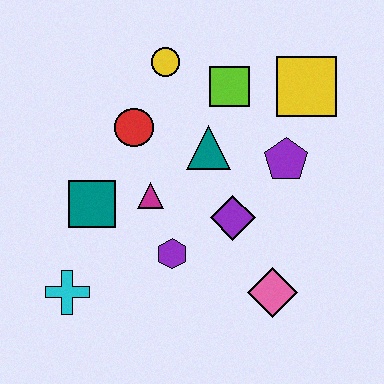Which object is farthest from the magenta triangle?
The yellow square is farthest from the magenta triangle.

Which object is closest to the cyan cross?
The teal square is closest to the cyan cross.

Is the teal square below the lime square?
Yes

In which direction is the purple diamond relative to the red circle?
The purple diamond is to the right of the red circle.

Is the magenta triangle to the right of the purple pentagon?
No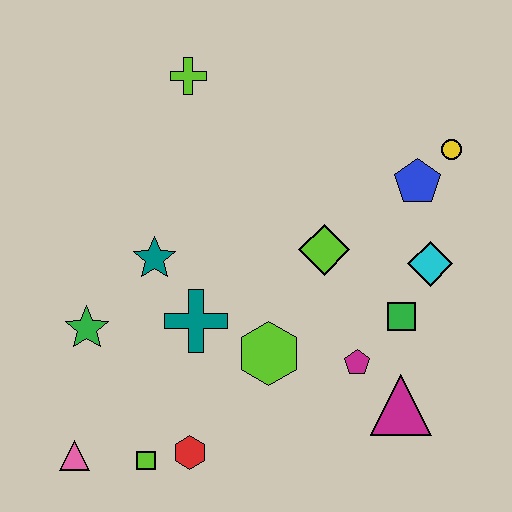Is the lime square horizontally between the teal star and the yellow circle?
No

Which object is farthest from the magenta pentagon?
The lime cross is farthest from the magenta pentagon.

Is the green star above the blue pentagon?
No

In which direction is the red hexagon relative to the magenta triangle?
The red hexagon is to the left of the magenta triangle.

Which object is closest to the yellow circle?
The blue pentagon is closest to the yellow circle.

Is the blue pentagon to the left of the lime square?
No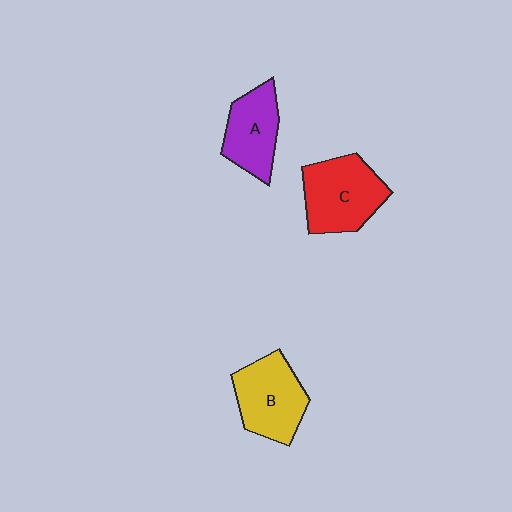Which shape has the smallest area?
Shape A (purple).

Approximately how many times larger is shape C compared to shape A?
Approximately 1.3 times.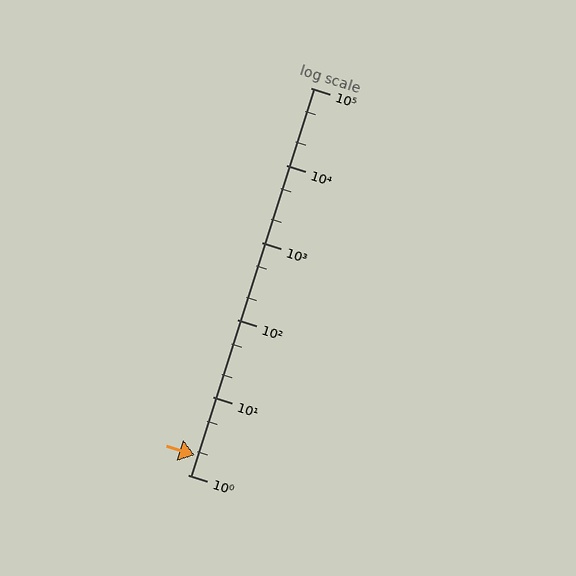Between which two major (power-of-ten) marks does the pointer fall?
The pointer is between 1 and 10.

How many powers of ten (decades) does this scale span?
The scale spans 5 decades, from 1 to 100000.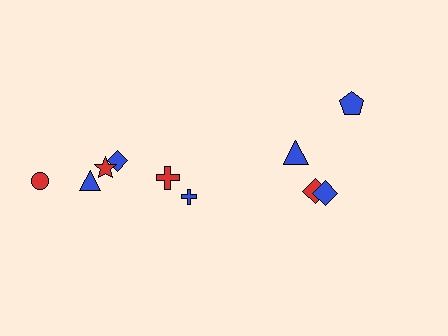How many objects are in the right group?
There are 4 objects.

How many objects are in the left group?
There are 6 objects.